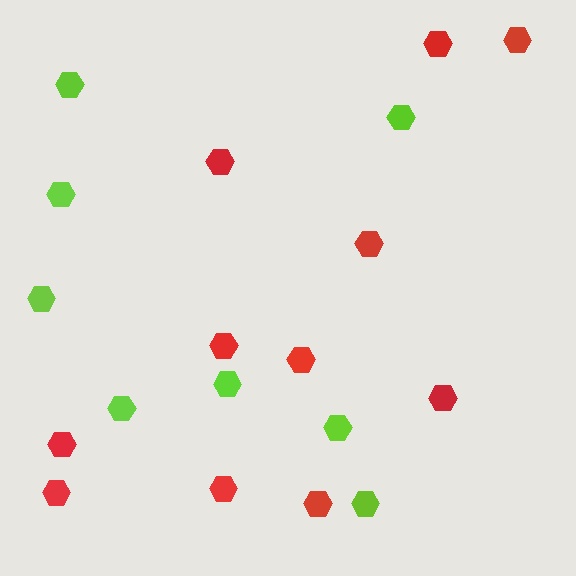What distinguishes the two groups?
There are 2 groups: one group of red hexagons (11) and one group of lime hexagons (8).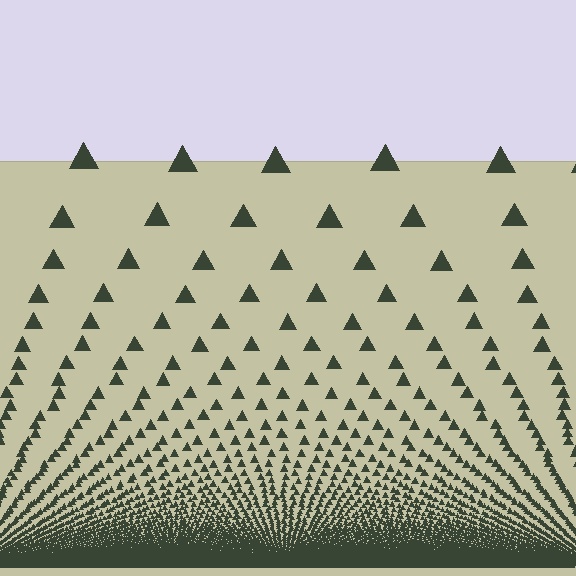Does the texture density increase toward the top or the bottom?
Density increases toward the bottom.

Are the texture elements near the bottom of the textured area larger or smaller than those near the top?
Smaller. The gradient is inverted — elements near the bottom are smaller and denser.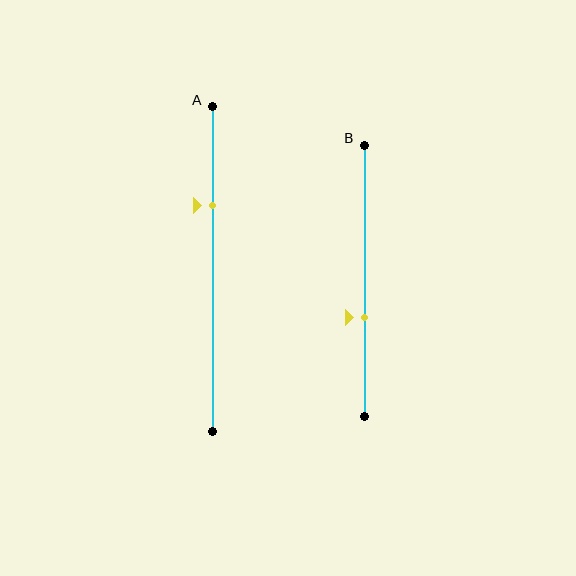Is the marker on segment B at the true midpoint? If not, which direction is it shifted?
No, the marker on segment B is shifted downward by about 14% of the segment length.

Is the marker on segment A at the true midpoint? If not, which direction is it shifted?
No, the marker on segment A is shifted upward by about 19% of the segment length.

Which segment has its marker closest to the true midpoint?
Segment B has its marker closest to the true midpoint.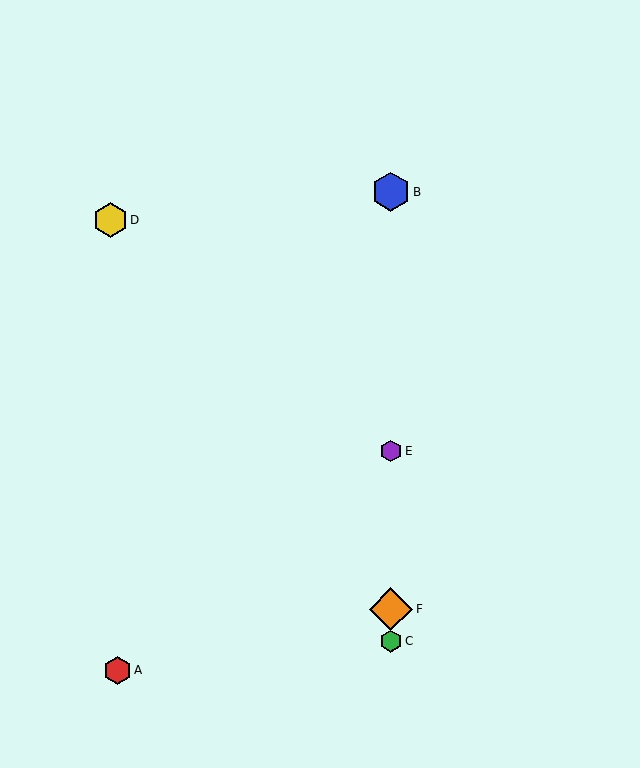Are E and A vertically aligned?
No, E is at x≈391 and A is at x≈118.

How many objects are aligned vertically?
4 objects (B, C, E, F) are aligned vertically.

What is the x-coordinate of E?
Object E is at x≈391.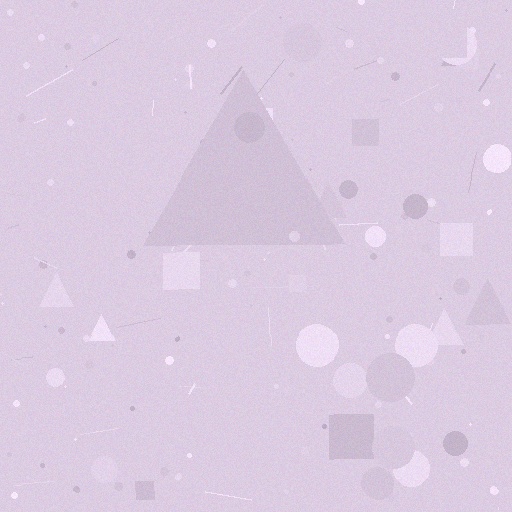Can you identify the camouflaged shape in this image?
The camouflaged shape is a triangle.